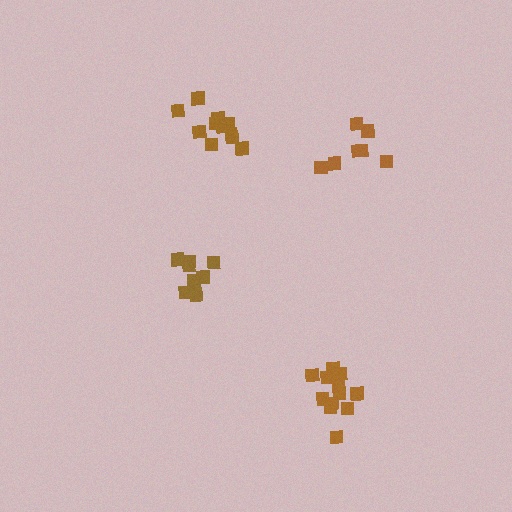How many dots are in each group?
Group 1: 7 dots, Group 2: 12 dots, Group 3: 9 dots, Group 4: 11 dots (39 total).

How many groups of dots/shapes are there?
There are 4 groups.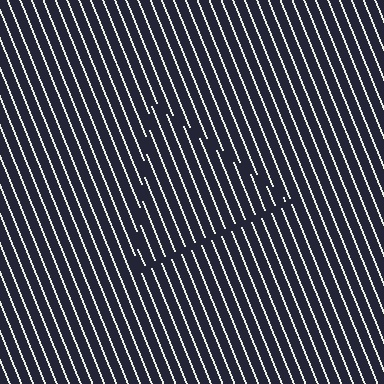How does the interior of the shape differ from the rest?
The interior of the shape contains the same grating, shifted by half a period — the contour is defined by the phase discontinuity where line-ends from the inner and outer gratings abut.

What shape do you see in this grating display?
An illusory triangle. The interior of the shape contains the same grating, shifted by half a period — the contour is defined by the phase discontinuity where line-ends from the inner and outer gratings abut.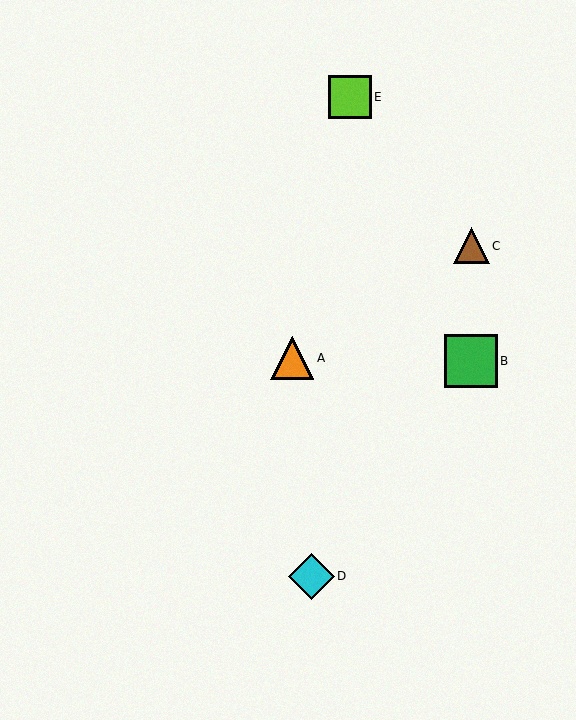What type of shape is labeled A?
Shape A is an orange triangle.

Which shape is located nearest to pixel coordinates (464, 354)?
The green square (labeled B) at (471, 361) is nearest to that location.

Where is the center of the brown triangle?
The center of the brown triangle is at (471, 246).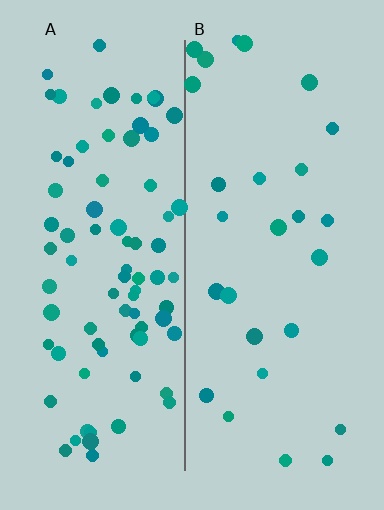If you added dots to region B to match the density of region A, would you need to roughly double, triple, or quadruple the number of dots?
Approximately triple.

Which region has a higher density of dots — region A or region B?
A (the left).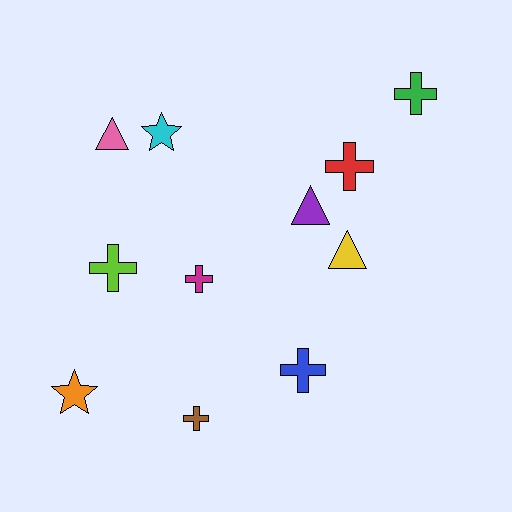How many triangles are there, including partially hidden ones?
There are 3 triangles.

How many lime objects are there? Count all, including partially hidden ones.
There is 1 lime object.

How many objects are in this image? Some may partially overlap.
There are 11 objects.